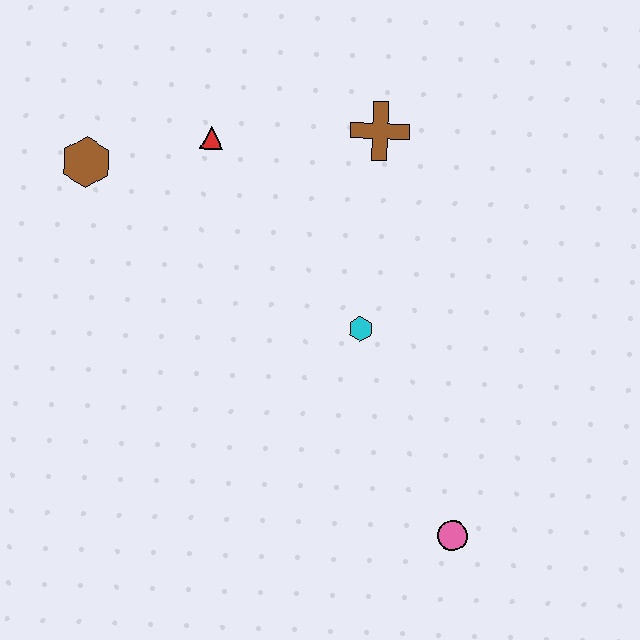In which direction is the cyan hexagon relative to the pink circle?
The cyan hexagon is above the pink circle.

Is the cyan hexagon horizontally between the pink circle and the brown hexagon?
Yes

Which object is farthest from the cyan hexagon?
The brown hexagon is farthest from the cyan hexagon.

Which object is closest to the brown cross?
The red triangle is closest to the brown cross.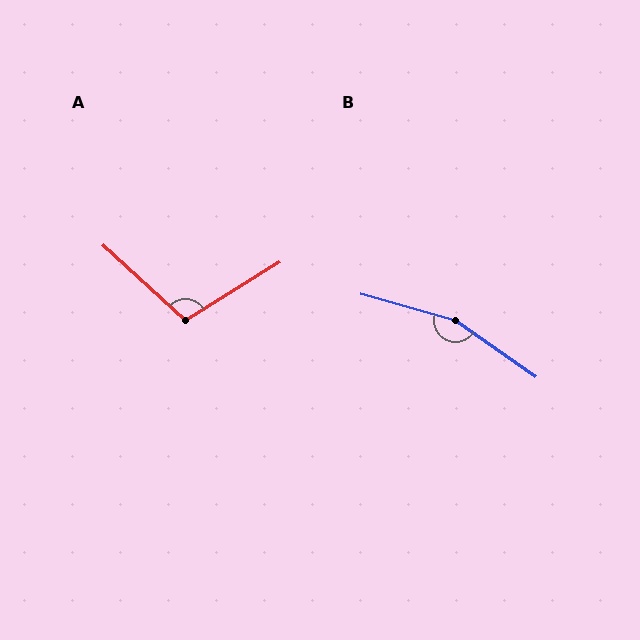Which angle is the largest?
B, at approximately 160 degrees.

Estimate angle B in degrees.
Approximately 160 degrees.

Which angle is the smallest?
A, at approximately 105 degrees.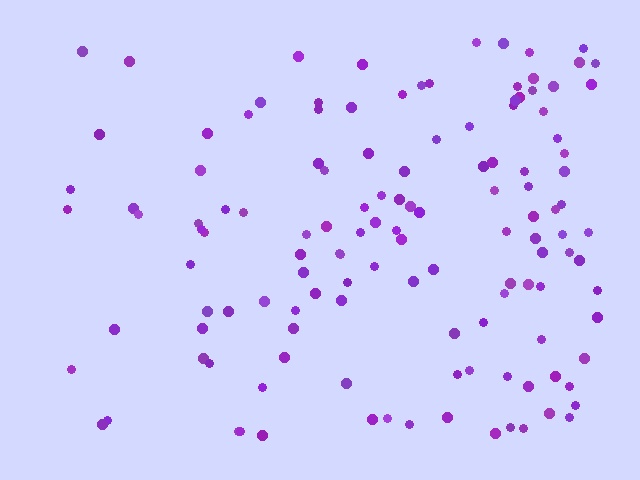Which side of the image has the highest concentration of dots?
The right.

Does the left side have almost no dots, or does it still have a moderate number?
Still a moderate number, just noticeably fewer than the right.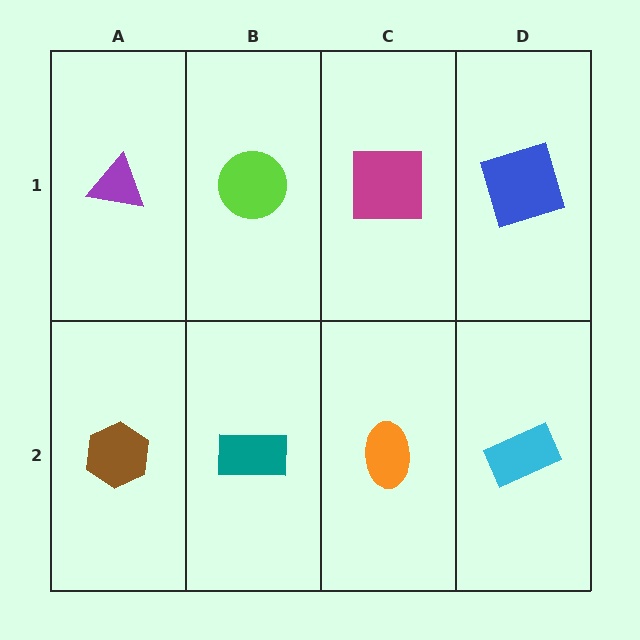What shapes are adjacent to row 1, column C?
An orange ellipse (row 2, column C), a lime circle (row 1, column B), a blue square (row 1, column D).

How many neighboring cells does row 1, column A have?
2.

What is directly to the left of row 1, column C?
A lime circle.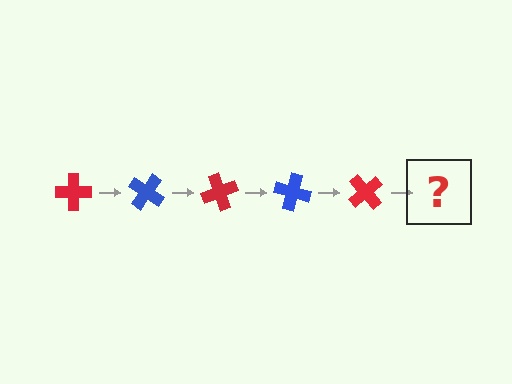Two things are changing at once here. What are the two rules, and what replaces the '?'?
The two rules are that it rotates 35 degrees each step and the color cycles through red and blue. The '?' should be a blue cross, rotated 175 degrees from the start.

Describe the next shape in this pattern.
It should be a blue cross, rotated 175 degrees from the start.